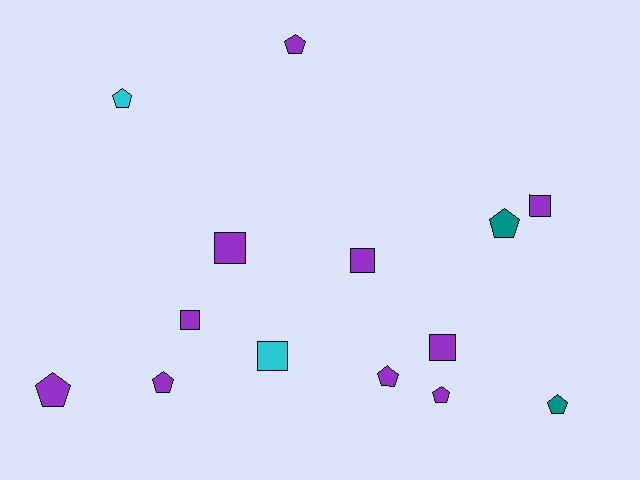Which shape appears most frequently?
Pentagon, with 8 objects.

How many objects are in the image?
There are 14 objects.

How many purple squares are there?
There are 5 purple squares.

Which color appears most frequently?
Purple, with 10 objects.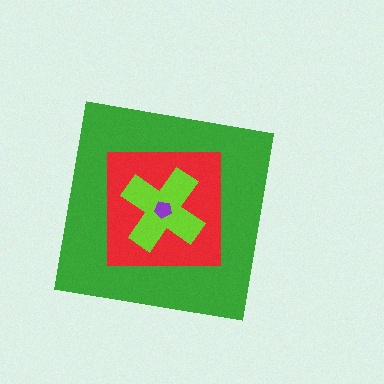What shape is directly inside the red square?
The lime cross.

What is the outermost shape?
The green square.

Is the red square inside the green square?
Yes.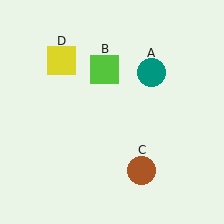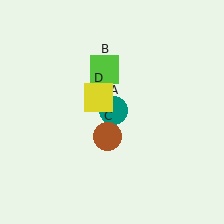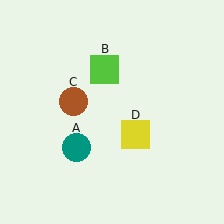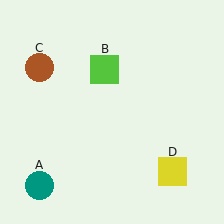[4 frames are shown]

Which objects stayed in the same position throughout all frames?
Lime square (object B) remained stationary.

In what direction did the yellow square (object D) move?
The yellow square (object D) moved down and to the right.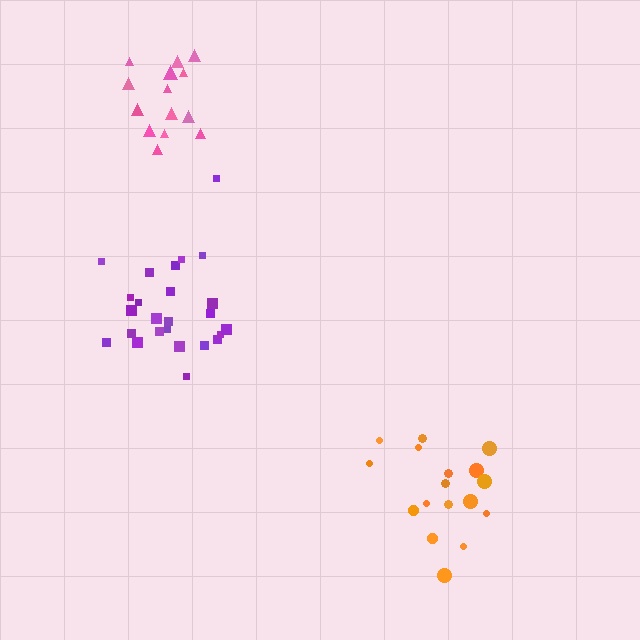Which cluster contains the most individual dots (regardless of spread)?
Purple (25).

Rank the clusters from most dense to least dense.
pink, purple, orange.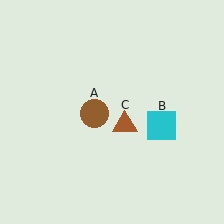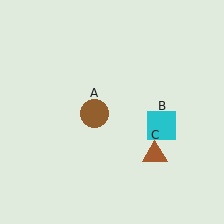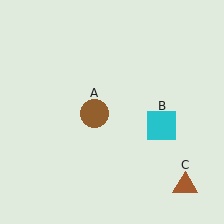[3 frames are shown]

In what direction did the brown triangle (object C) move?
The brown triangle (object C) moved down and to the right.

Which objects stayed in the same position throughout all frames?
Brown circle (object A) and cyan square (object B) remained stationary.